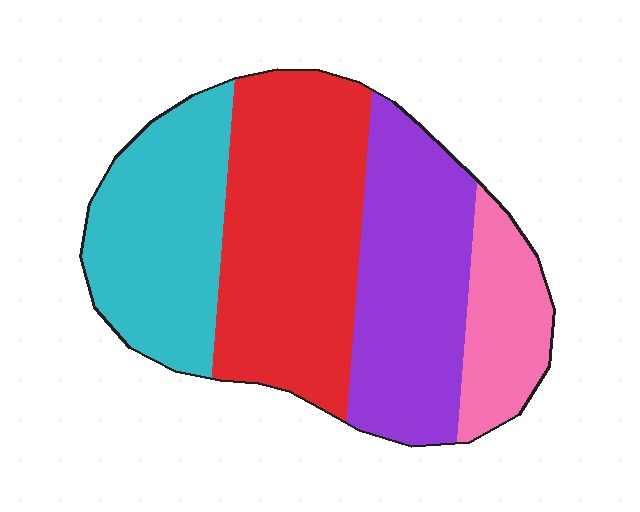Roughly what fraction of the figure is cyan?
Cyan covers around 25% of the figure.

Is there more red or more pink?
Red.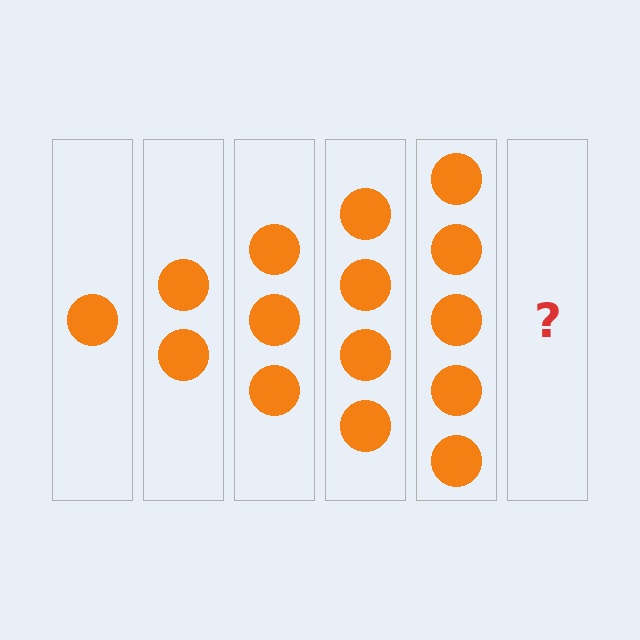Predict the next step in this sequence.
The next step is 6 circles.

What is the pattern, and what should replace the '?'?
The pattern is that each step adds one more circle. The '?' should be 6 circles.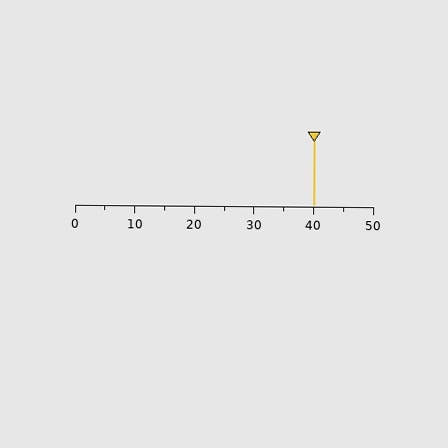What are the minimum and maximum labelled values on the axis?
The axis runs from 0 to 50.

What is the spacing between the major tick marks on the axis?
The major ticks are spaced 10 apart.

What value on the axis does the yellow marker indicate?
The marker indicates approximately 40.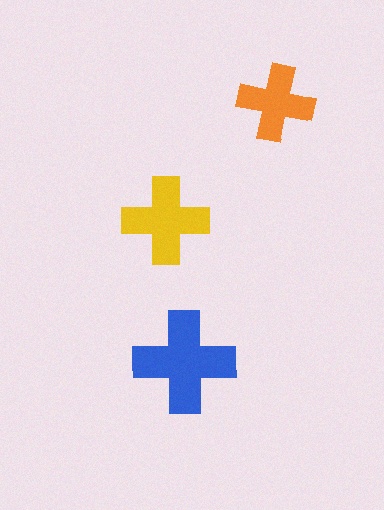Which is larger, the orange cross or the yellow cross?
The yellow one.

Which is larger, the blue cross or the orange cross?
The blue one.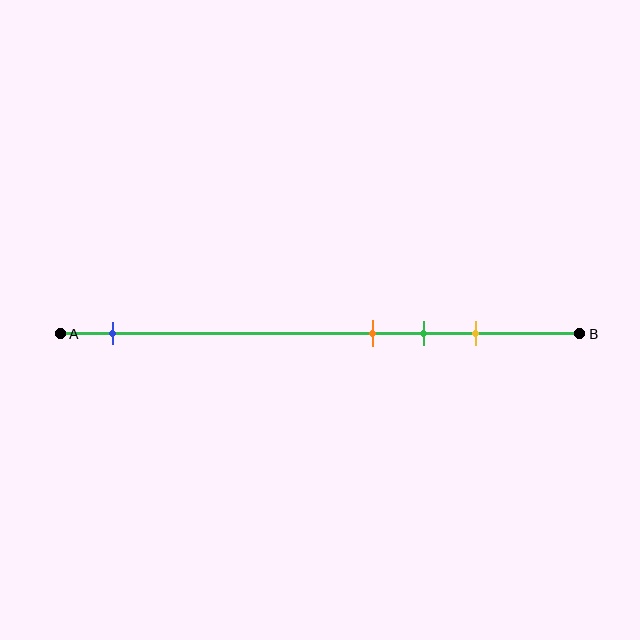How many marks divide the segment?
There are 4 marks dividing the segment.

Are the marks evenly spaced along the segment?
No, the marks are not evenly spaced.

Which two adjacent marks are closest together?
The orange and green marks are the closest adjacent pair.